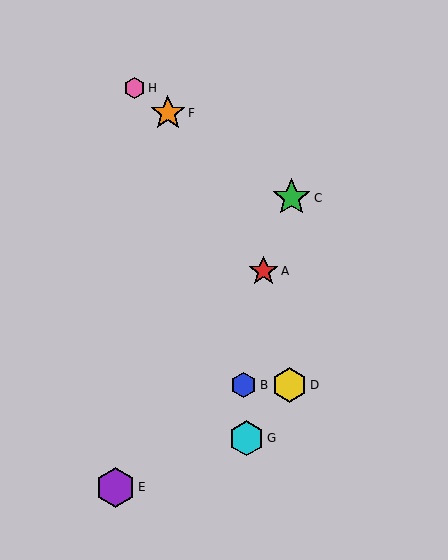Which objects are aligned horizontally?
Objects B, D are aligned horizontally.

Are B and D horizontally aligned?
Yes, both are at y≈385.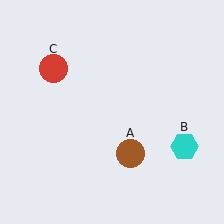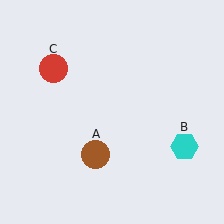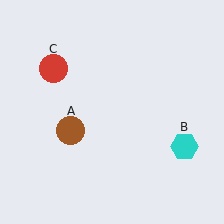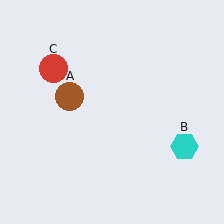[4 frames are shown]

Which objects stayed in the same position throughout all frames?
Cyan hexagon (object B) and red circle (object C) remained stationary.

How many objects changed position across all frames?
1 object changed position: brown circle (object A).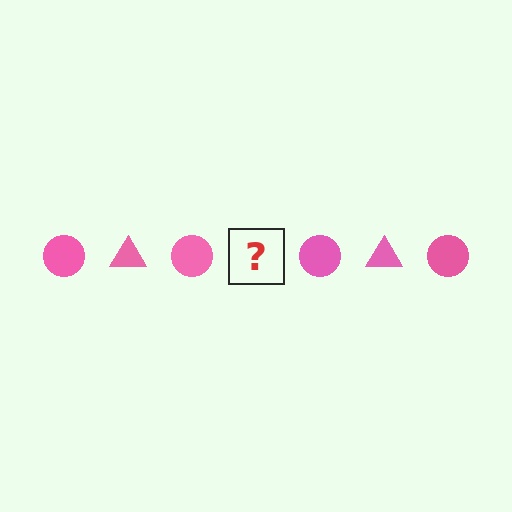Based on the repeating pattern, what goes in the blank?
The blank should be a pink triangle.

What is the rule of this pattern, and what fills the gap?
The rule is that the pattern cycles through circle, triangle shapes in pink. The gap should be filled with a pink triangle.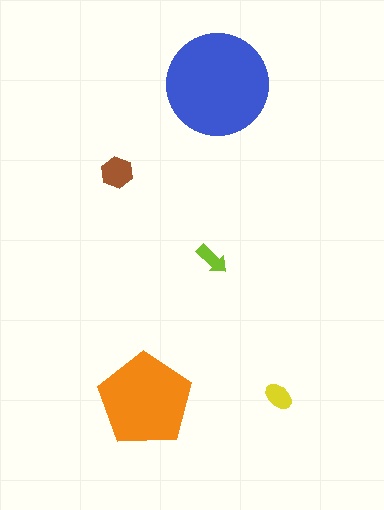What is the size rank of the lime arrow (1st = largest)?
5th.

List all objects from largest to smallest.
The blue circle, the orange pentagon, the brown hexagon, the yellow ellipse, the lime arrow.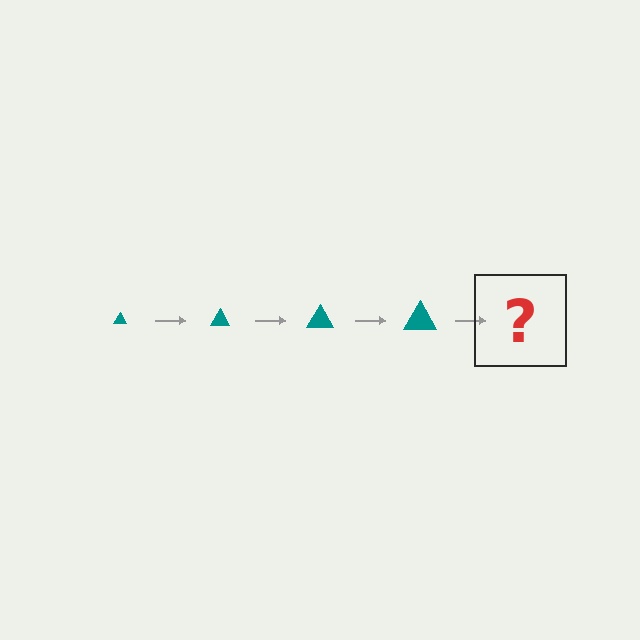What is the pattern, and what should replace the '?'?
The pattern is that the triangle gets progressively larger each step. The '?' should be a teal triangle, larger than the previous one.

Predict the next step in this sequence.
The next step is a teal triangle, larger than the previous one.